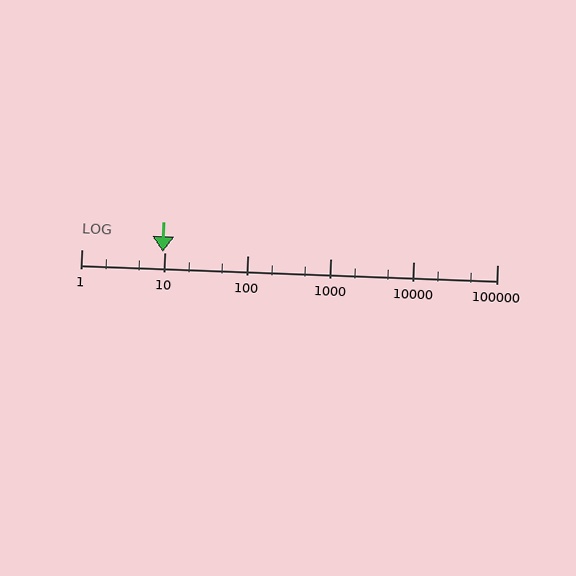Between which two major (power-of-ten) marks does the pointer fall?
The pointer is between 1 and 10.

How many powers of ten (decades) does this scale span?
The scale spans 5 decades, from 1 to 100000.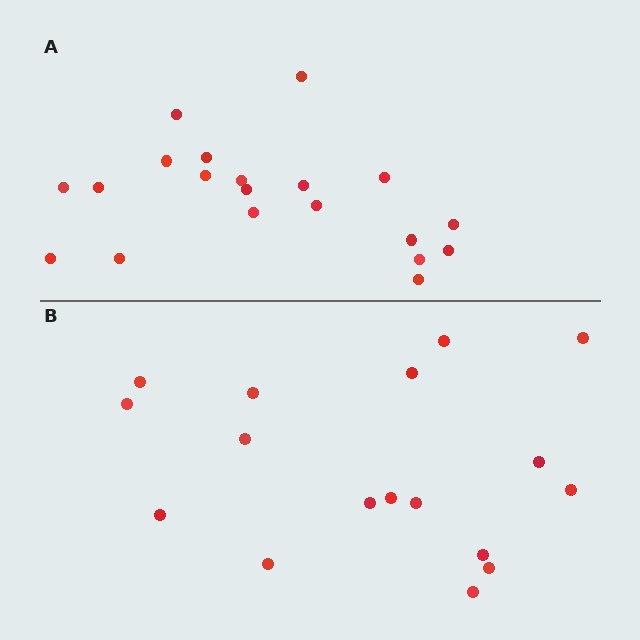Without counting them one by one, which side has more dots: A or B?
Region A (the top region) has more dots.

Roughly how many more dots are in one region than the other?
Region A has just a few more — roughly 2 or 3 more dots than region B.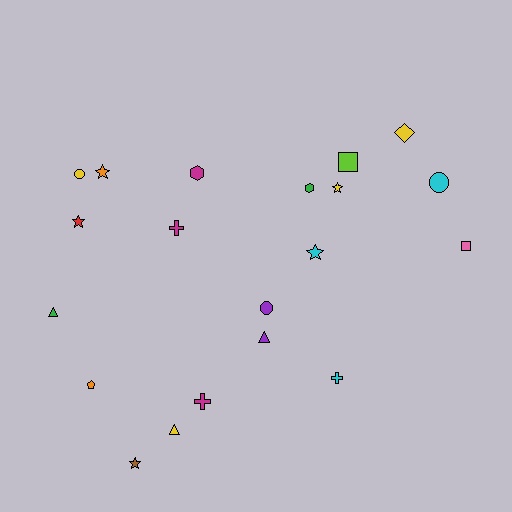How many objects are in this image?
There are 20 objects.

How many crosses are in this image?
There are 3 crosses.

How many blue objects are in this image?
There are no blue objects.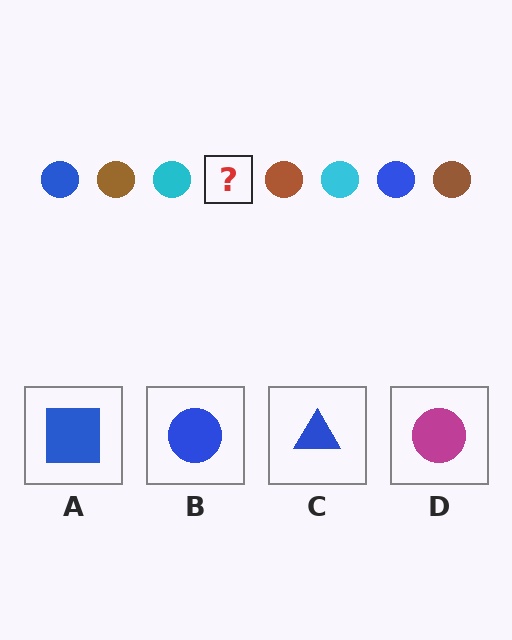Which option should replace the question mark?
Option B.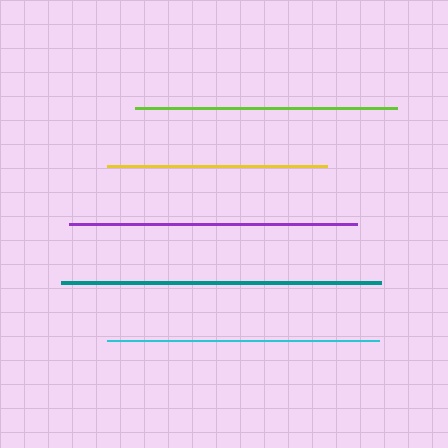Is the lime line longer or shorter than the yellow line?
The lime line is longer than the yellow line.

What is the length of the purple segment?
The purple segment is approximately 289 pixels long.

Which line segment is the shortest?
The yellow line is the shortest at approximately 220 pixels.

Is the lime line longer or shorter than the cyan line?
The cyan line is longer than the lime line.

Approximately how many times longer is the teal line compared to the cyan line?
The teal line is approximately 1.2 times the length of the cyan line.